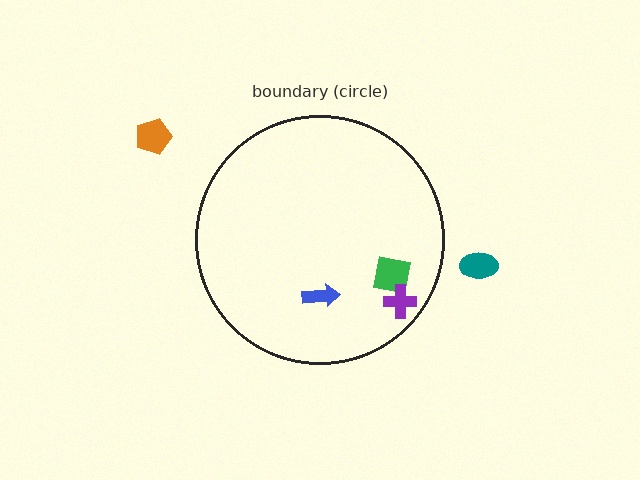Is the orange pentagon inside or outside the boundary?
Outside.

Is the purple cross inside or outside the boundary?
Inside.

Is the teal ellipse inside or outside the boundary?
Outside.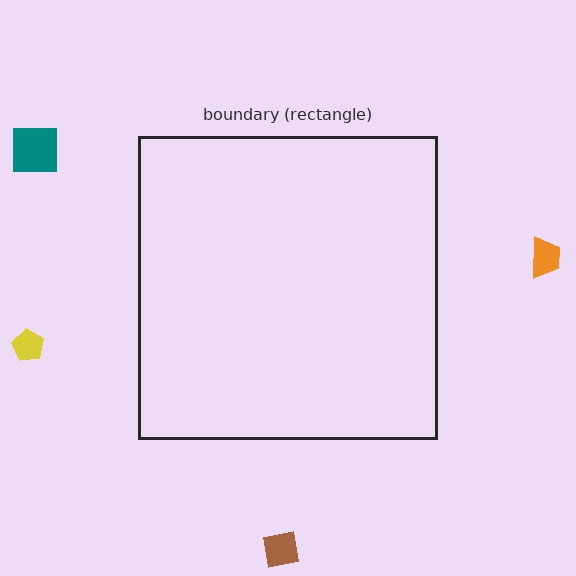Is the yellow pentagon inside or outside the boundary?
Outside.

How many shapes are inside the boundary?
0 inside, 4 outside.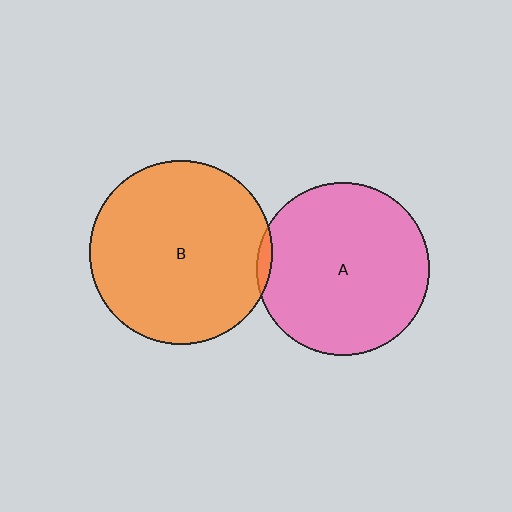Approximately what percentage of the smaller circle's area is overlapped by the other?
Approximately 5%.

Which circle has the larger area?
Circle B (orange).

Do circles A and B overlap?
Yes.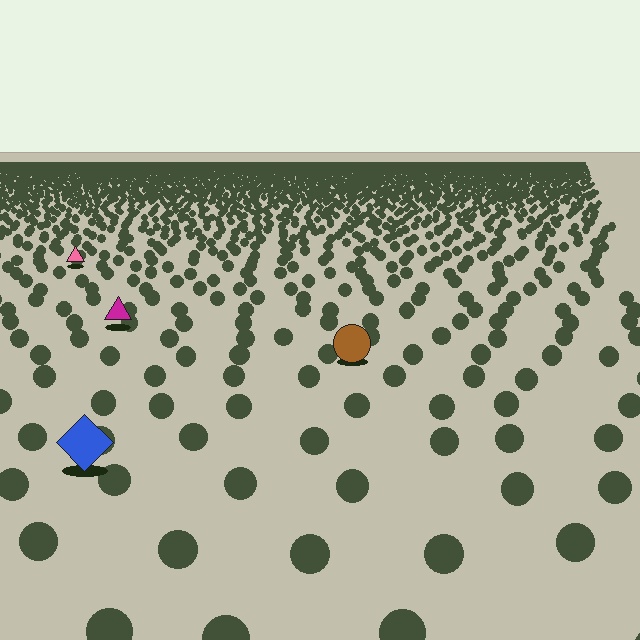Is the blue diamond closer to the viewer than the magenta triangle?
Yes. The blue diamond is closer — you can tell from the texture gradient: the ground texture is coarser near it.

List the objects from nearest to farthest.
From nearest to farthest: the blue diamond, the brown circle, the magenta triangle, the pink triangle.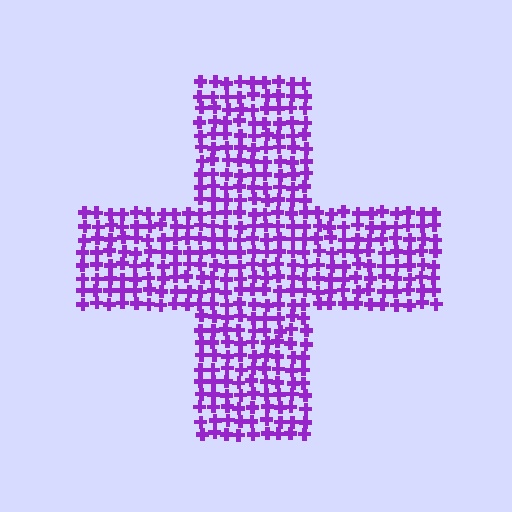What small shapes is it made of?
It is made of small crosses.